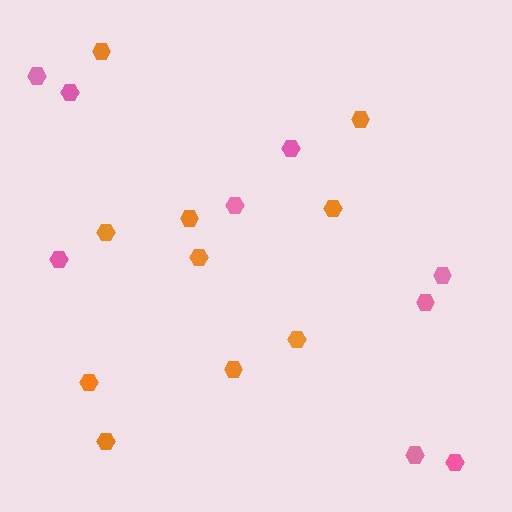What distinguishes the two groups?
There are 2 groups: one group of pink hexagons (9) and one group of orange hexagons (10).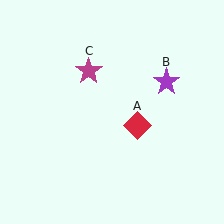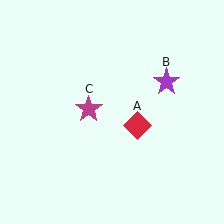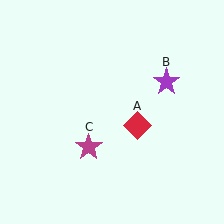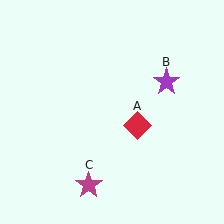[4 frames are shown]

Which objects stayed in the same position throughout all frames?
Red diamond (object A) and purple star (object B) remained stationary.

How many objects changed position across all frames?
1 object changed position: magenta star (object C).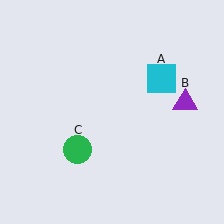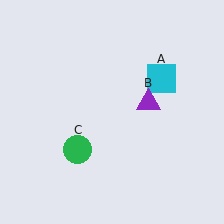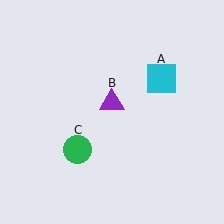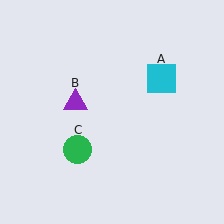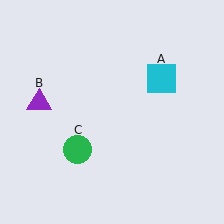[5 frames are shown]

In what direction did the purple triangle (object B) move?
The purple triangle (object B) moved left.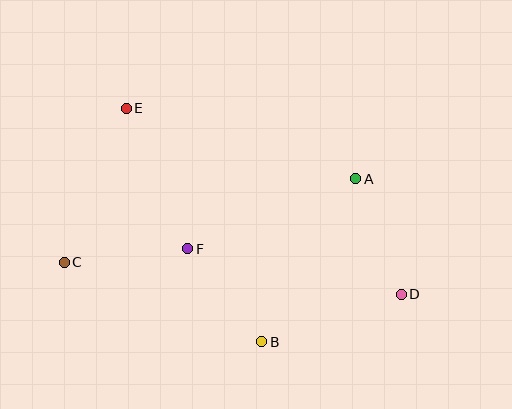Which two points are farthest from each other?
Points C and D are farthest from each other.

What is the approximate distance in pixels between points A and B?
The distance between A and B is approximately 188 pixels.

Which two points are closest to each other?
Points B and F are closest to each other.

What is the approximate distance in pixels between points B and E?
The distance between B and E is approximately 270 pixels.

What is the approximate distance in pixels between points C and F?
The distance between C and F is approximately 124 pixels.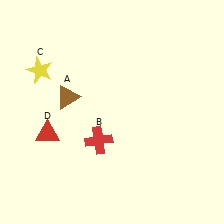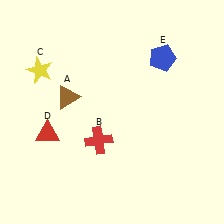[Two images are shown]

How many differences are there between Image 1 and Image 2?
There is 1 difference between the two images.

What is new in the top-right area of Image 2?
A blue pentagon (E) was added in the top-right area of Image 2.